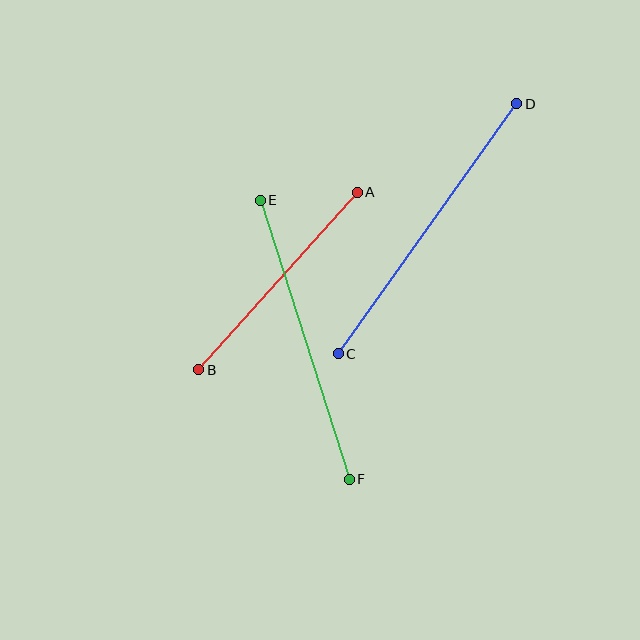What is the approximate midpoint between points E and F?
The midpoint is at approximately (305, 340) pixels.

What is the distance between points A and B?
The distance is approximately 238 pixels.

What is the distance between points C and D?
The distance is approximately 307 pixels.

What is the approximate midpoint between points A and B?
The midpoint is at approximately (278, 281) pixels.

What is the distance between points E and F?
The distance is approximately 293 pixels.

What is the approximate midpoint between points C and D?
The midpoint is at approximately (427, 229) pixels.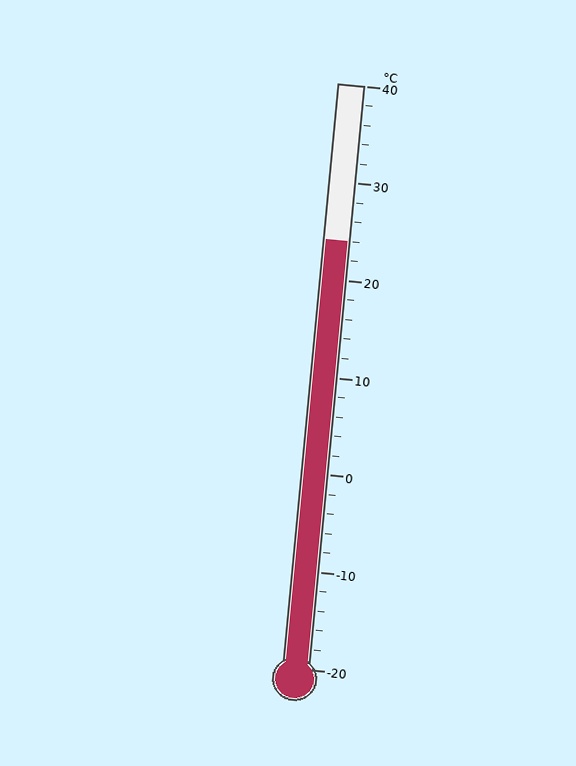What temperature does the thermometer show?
The thermometer shows approximately 24°C.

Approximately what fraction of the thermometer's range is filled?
The thermometer is filled to approximately 75% of its range.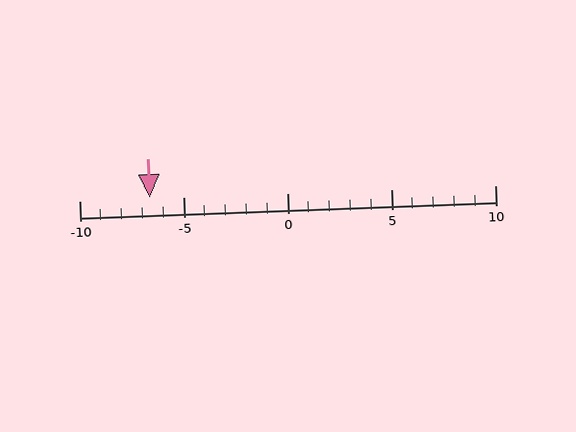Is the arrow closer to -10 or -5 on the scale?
The arrow is closer to -5.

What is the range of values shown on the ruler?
The ruler shows values from -10 to 10.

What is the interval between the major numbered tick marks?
The major tick marks are spaced 5 units apart.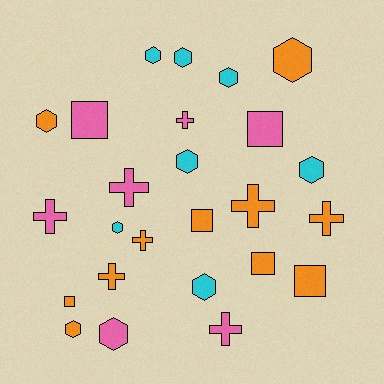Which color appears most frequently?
Orange, with 11 objects.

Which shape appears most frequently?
Hexagon, with 11 objects.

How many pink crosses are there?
There are 4 pink crosses.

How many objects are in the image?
There are 25 objects.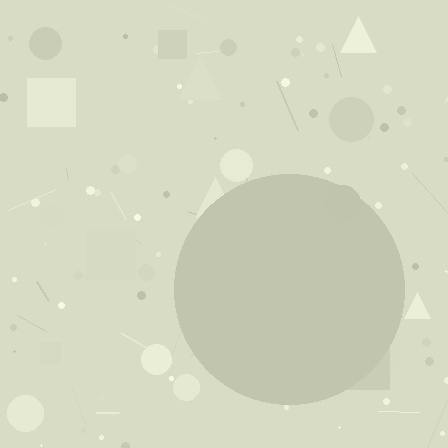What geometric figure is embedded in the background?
A circle is embedded in the background.